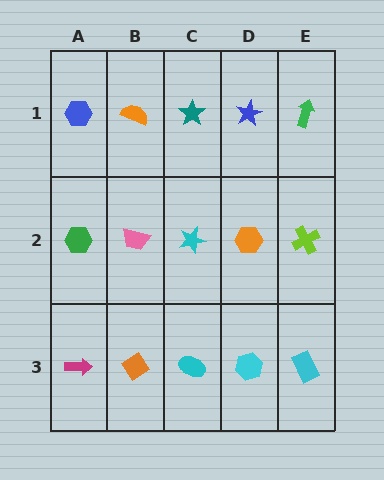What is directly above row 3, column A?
A green hexagon.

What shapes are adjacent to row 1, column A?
A green hexagon (row 2, column A), an orange semicircle (row 1, column B).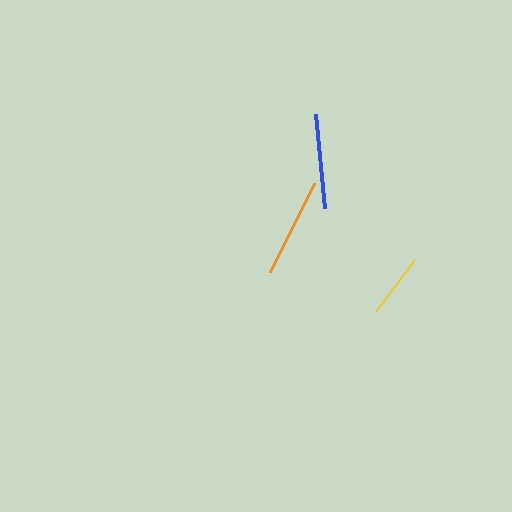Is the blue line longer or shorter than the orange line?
The orange line is longer than the blue line.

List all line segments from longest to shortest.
From longest to shortest: orange, blue, yellow.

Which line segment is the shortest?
The yellow line is the shortest at approximately 65 pixels.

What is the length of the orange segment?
The orange segment is approximately 100 pixels long.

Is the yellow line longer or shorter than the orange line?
The orange line is longer than the yellow line.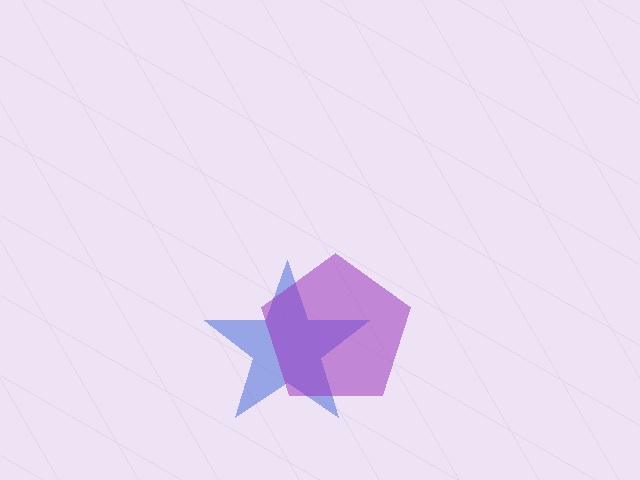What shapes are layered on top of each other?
The layered shapes are: a blue star, a purple pentagon.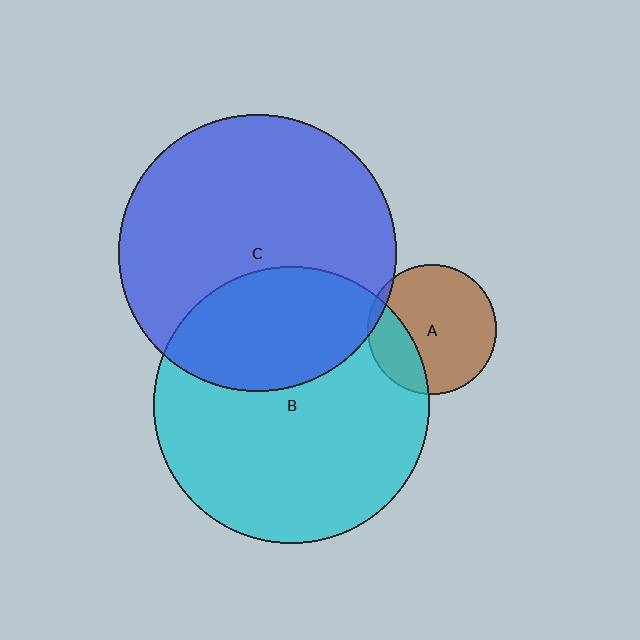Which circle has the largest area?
Circle C (blue).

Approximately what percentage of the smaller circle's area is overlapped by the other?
Approximately 35%.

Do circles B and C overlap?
Yes.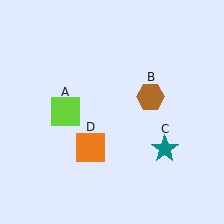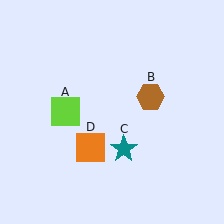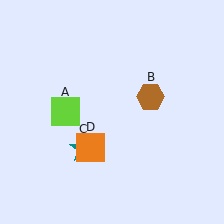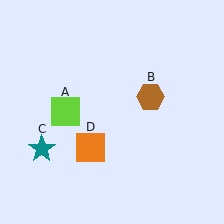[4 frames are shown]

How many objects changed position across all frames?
1 object changed position: teal star (object C).